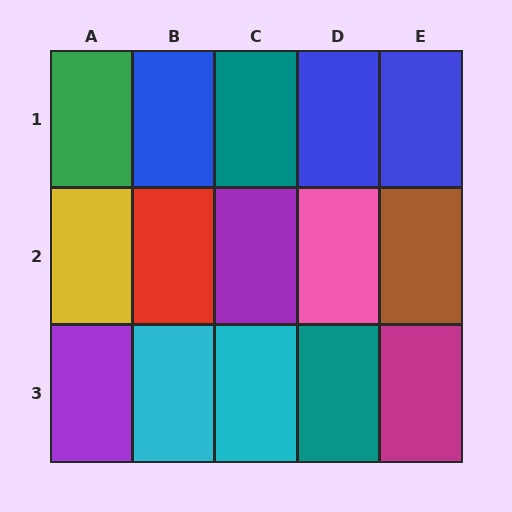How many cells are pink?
1 cell is pink.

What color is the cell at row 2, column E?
Brown.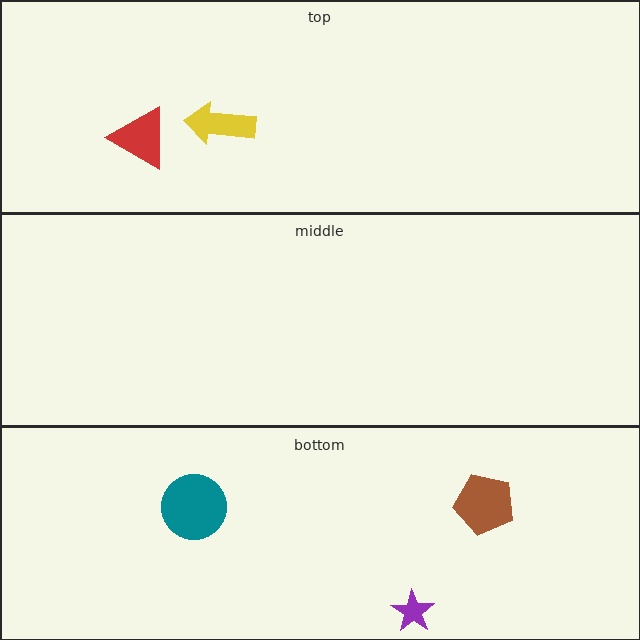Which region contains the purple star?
The bottom region.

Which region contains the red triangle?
The top region.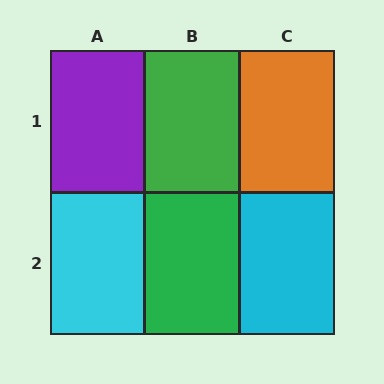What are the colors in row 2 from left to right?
Cyan, green, cyan.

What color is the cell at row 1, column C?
Orange.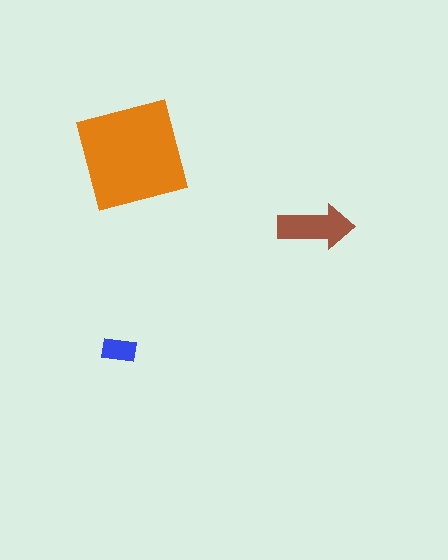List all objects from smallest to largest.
The blue rectangle, the brown arrow, the orange square.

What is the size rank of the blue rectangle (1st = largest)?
3rd.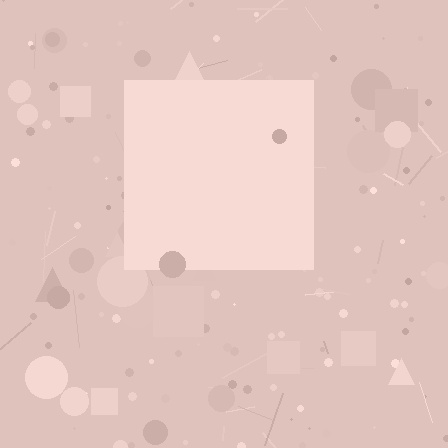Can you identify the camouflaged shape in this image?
The camouflaged shape is a square.